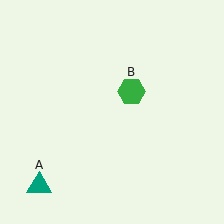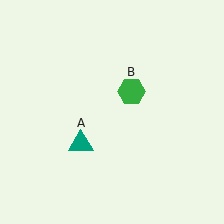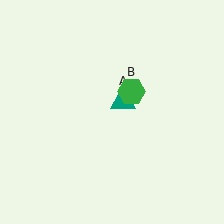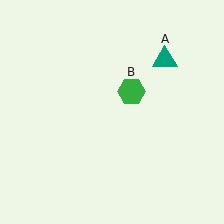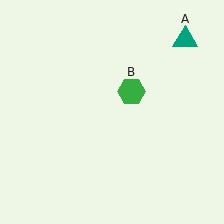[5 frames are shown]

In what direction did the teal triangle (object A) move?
The teal triangle (object A) moved up and to the right.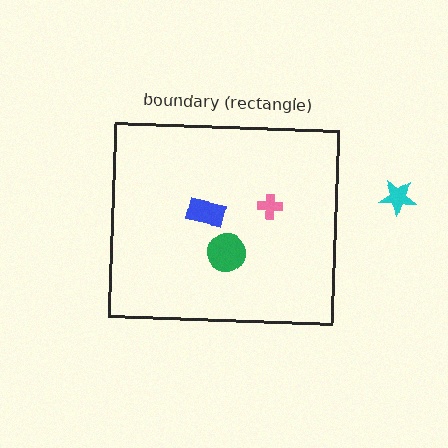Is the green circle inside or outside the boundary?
Inside.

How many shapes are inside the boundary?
3 inside, 1 outside.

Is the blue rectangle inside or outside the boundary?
Inside.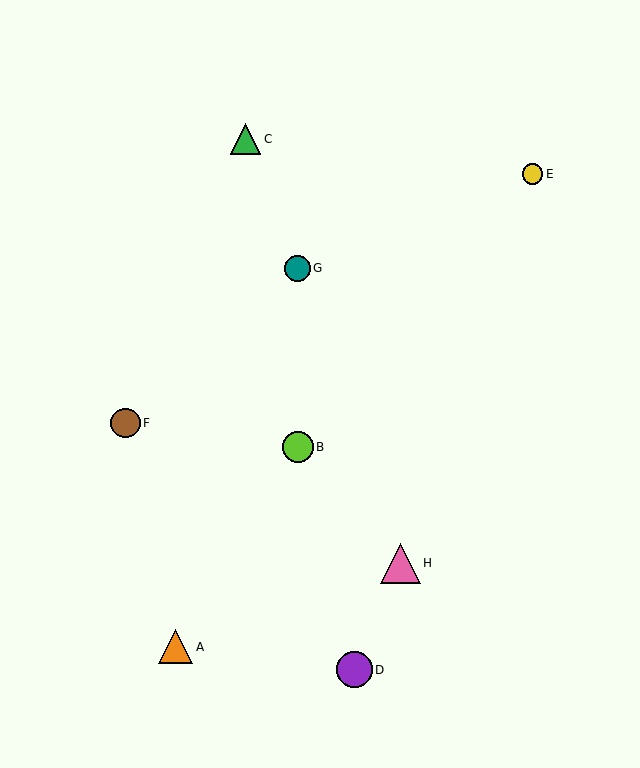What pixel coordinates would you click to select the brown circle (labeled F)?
Click at (126, 423) to select the brown circle F.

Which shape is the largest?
The pink triangle (labeled H) is the largest.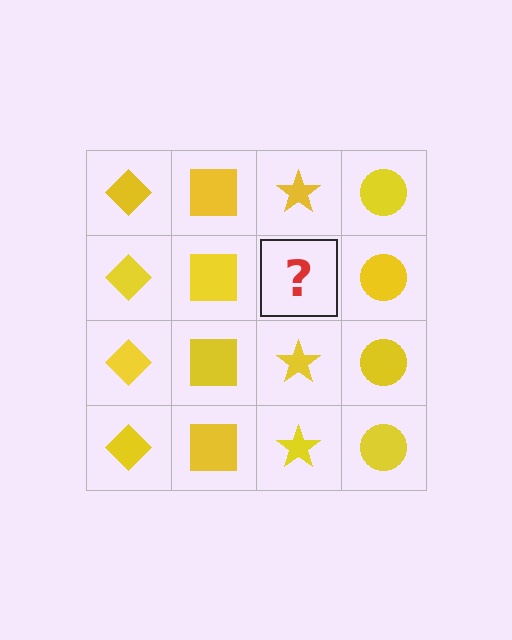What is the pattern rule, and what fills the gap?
The rule is that each column has a consistent shape. The gap should be filled with a yellow star.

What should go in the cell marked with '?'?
The missing cell should contain a yellow star.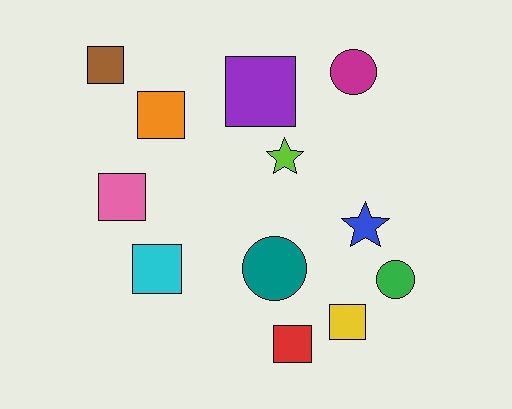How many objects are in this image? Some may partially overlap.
There are 12 objects.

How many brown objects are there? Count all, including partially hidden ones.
There is 1 brown object.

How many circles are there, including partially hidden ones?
There are 3 circles.